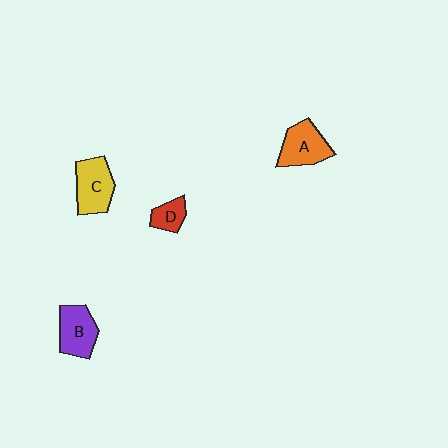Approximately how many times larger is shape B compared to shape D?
Approximately 1.8 times.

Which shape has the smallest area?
Shape D (red).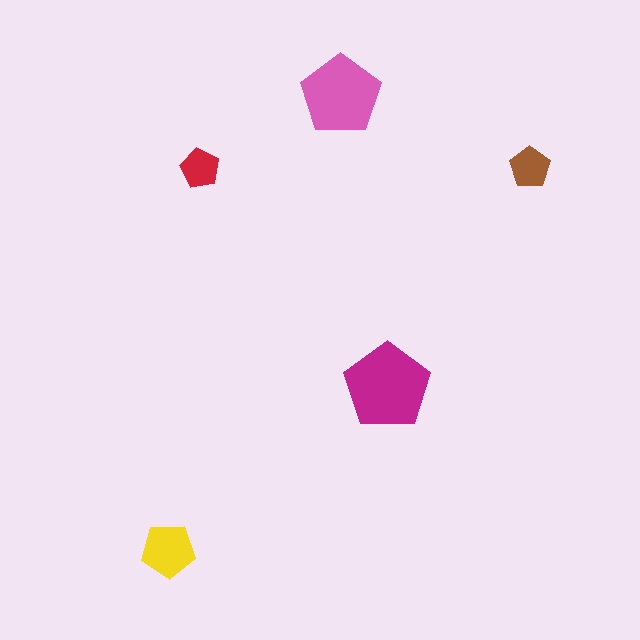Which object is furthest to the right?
The brown pentagon is rightmost.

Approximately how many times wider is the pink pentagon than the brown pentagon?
About 2 times wider.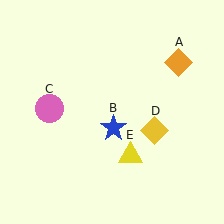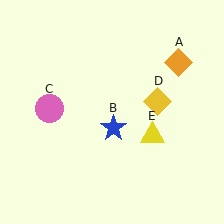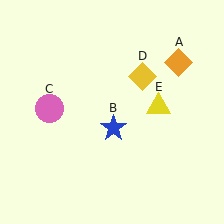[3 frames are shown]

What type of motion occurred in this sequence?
The yellow diamond (object D), yellow triangle (object E) rotated counterclockwise around the center of the scene.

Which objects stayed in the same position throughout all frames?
Orange diamond (object A) and blue star (object B) and pink circle (object C) remained stationary.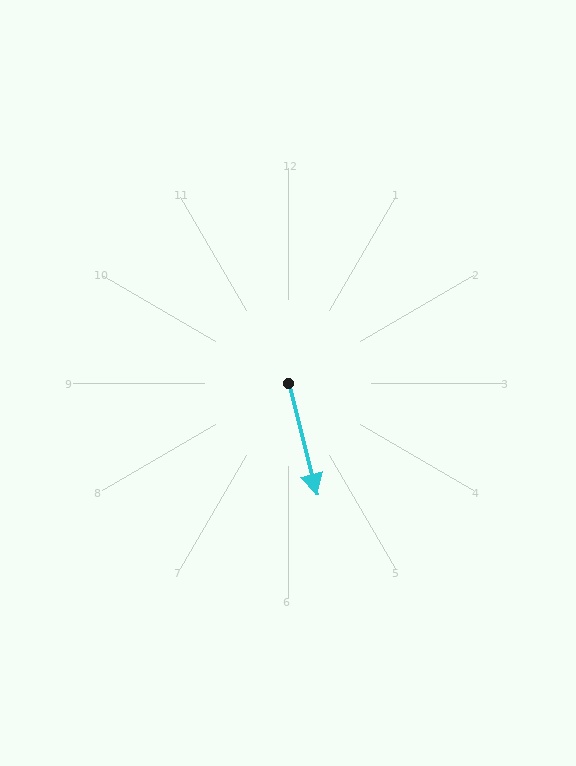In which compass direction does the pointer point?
South.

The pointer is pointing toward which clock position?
Roughly 6 o'clock.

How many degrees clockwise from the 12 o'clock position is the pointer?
Approximately 166 degrees.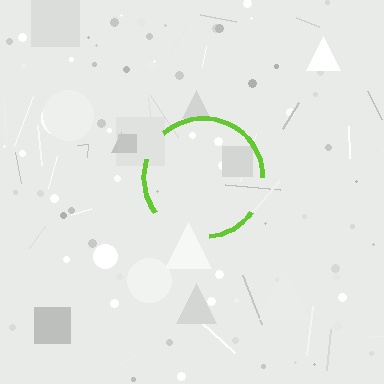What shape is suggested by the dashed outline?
The dashed outline suggests a circle.